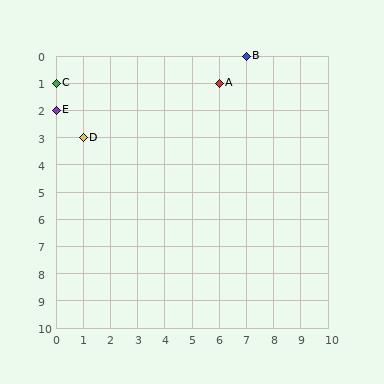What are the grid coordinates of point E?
Point E is at grid coordinates (0, 2).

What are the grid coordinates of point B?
Point B is at grid coordinates (7, 0).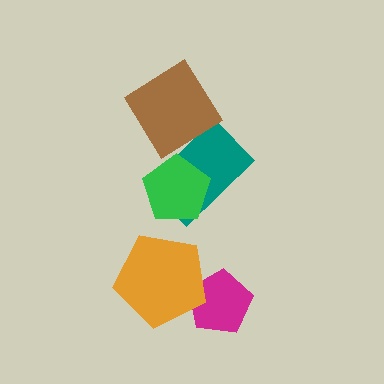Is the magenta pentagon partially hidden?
Yes, it is partially covered by another shape.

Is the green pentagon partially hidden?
No, no other shape covers it.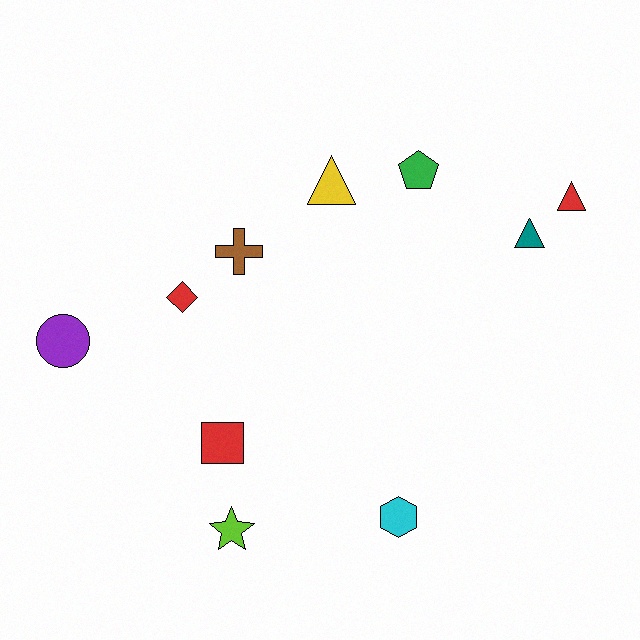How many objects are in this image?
There are 10 objects.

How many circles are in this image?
There is 1 circle.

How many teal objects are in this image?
There is 1 teal object.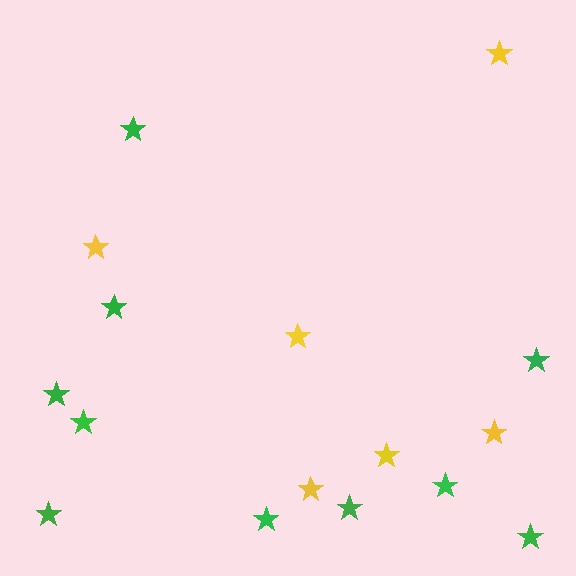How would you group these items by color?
There are 2 groups: one group of yellow stars (6) and one group of green stars (10).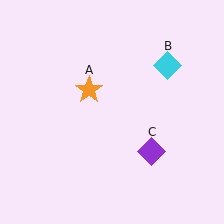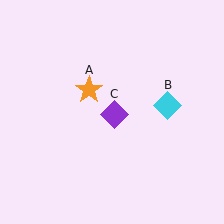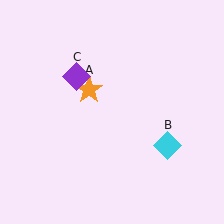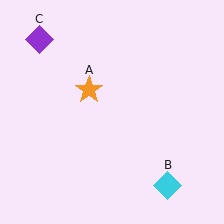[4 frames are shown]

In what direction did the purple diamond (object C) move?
The purple diamond (object C) moved up and to the left.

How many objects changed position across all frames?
2 objects changed position: cyan diamond (object B), purple diamond (object C).